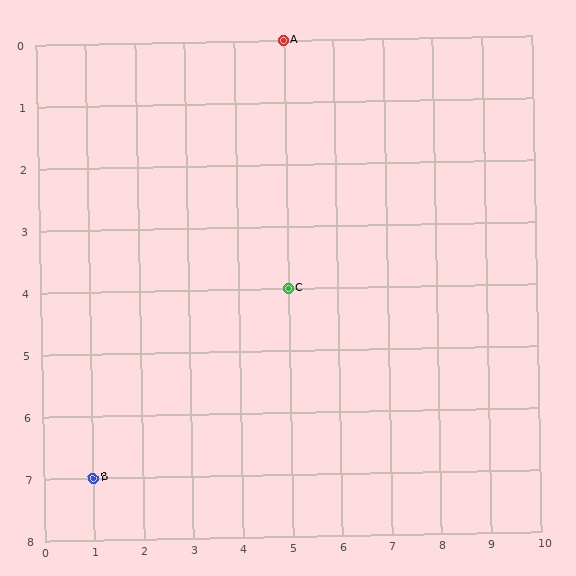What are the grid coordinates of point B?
Point B is at grid coordinates (1, 7).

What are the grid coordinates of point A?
Point A is at grid coordinates (5, 0).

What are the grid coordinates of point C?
Point C is at grid coordinates (5, 4).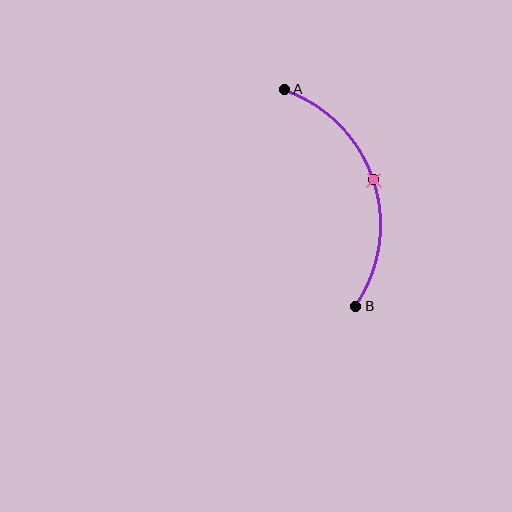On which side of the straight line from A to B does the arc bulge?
The arc bulges to the right of the straight line connecting A and B.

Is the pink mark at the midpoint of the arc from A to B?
Yes. The pink mark lies on the arc at equal arc-length from both A and B — it is the arc midpoint.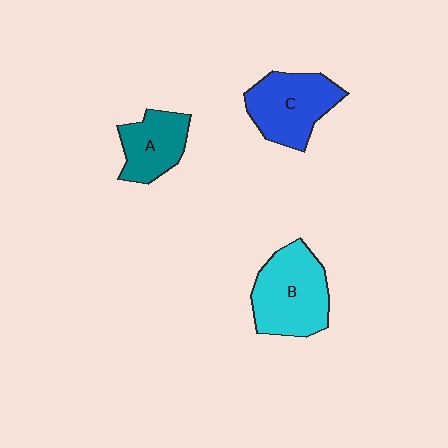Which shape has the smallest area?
Shape A (teal).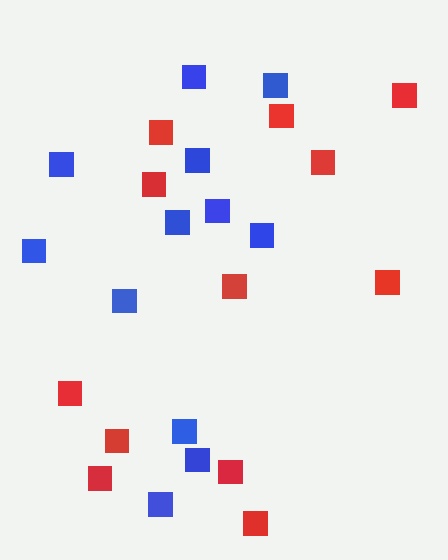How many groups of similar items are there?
There are 2 groups: one group of red squares (12) and one group of blue squares (12).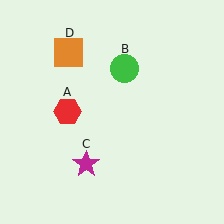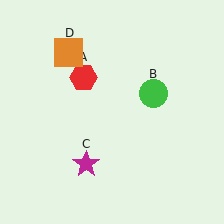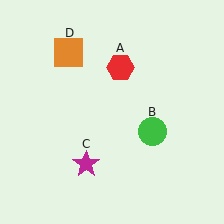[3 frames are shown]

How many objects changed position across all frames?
2 objects changed position: red hexagon (object A), green circle (object B).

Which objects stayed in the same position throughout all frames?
Magenta star (object C) and orange square (object D) remained stationary.